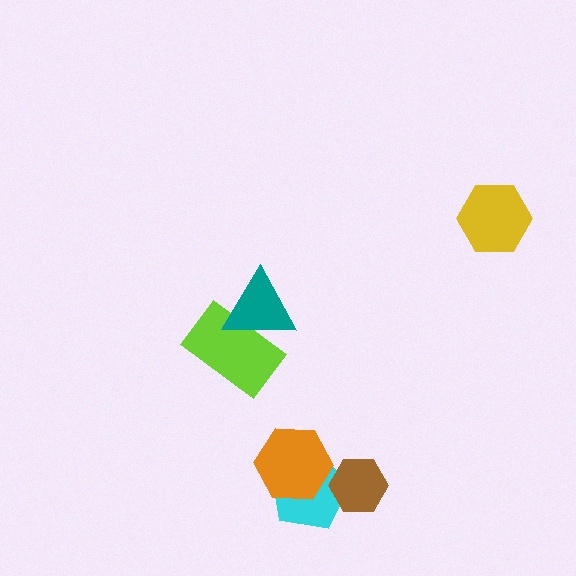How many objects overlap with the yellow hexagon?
0 objects overlap with the yellow hexagon.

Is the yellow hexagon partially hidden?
No, no other shape covers it.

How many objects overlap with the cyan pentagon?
2 objects overlap with the cyan pentagon.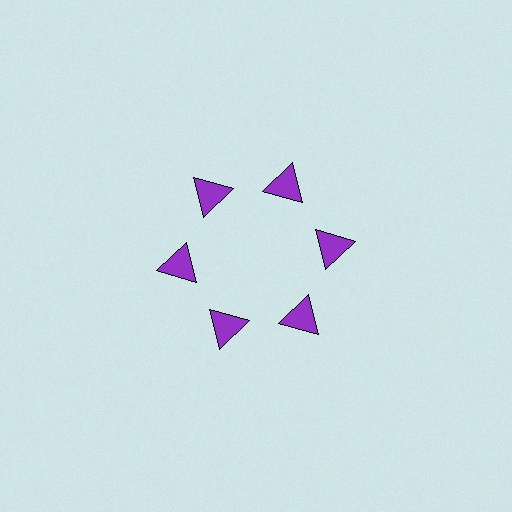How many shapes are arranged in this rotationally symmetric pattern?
There are 6 shapes, arranged in 6 groups of 1.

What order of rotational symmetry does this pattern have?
This pattern has 6-fold rotational symmetry.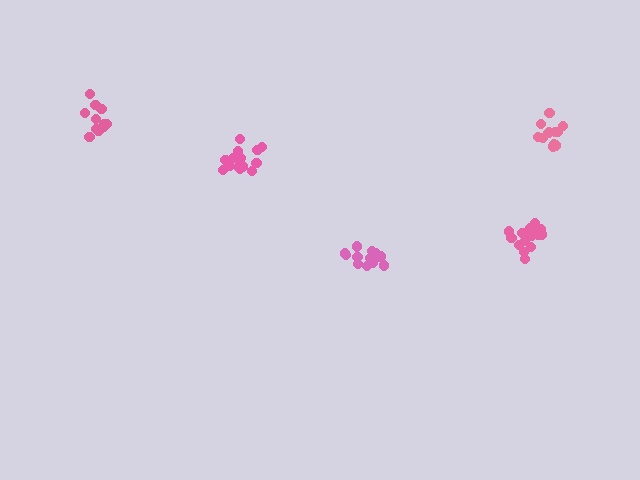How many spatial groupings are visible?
There are 5 spatial groupings.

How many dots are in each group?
Group 1: 12 dots, Group 2: 12 dots, Group 3: 12 dots, Group 4: 17 dots, Group 5: 16 dots (69 total).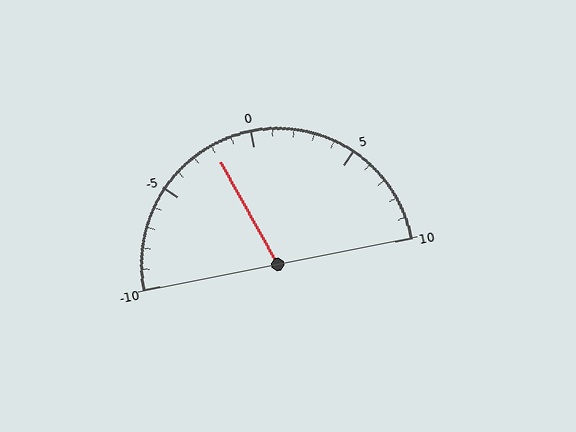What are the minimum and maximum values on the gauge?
The gauge ranges from -10 to 10.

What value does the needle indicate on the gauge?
The needle indicates approximately -2.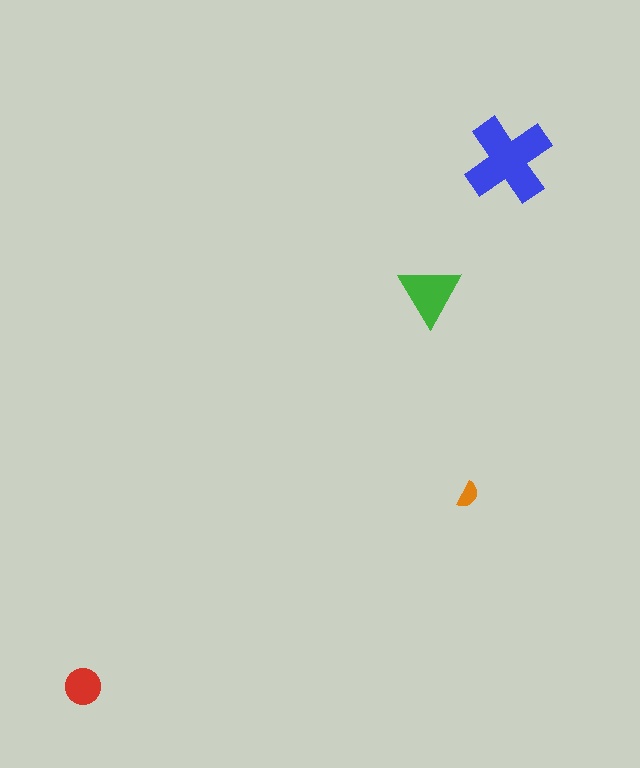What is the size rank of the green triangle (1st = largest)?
2nd.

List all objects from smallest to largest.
The orange semicircle, the red circle, the green triangle, the blue cross.